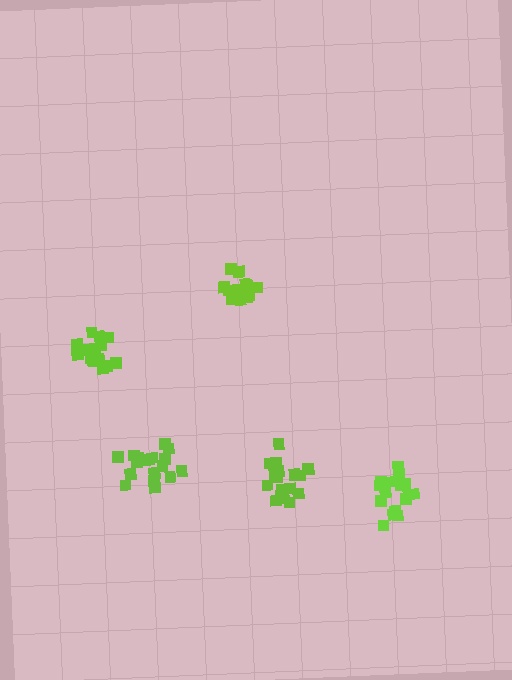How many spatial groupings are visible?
There are 5 spatial groupings.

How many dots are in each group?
Group 1: 17 dots, Group 2: 17 dots, Group 3: 16 dots, Group 4: 17 dots, Group 5: 20 dots (87 total).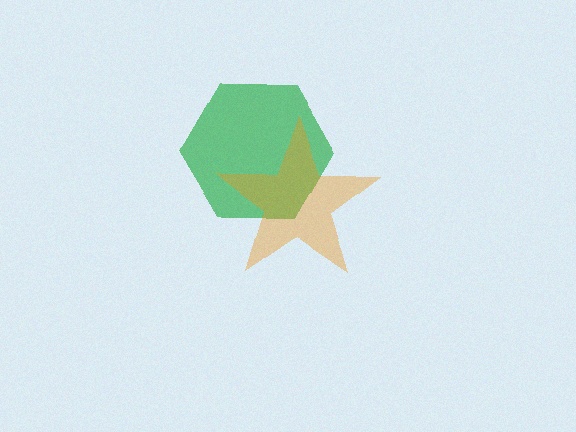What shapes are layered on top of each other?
The layered shapes are: a green hexagon, an orange star.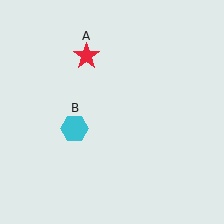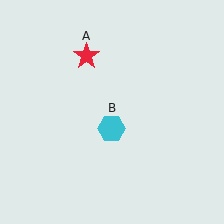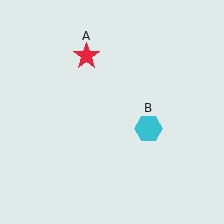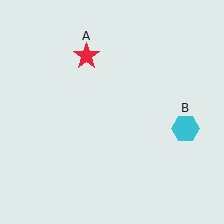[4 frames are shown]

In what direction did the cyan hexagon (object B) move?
The cyan hexagon (object B) moved right.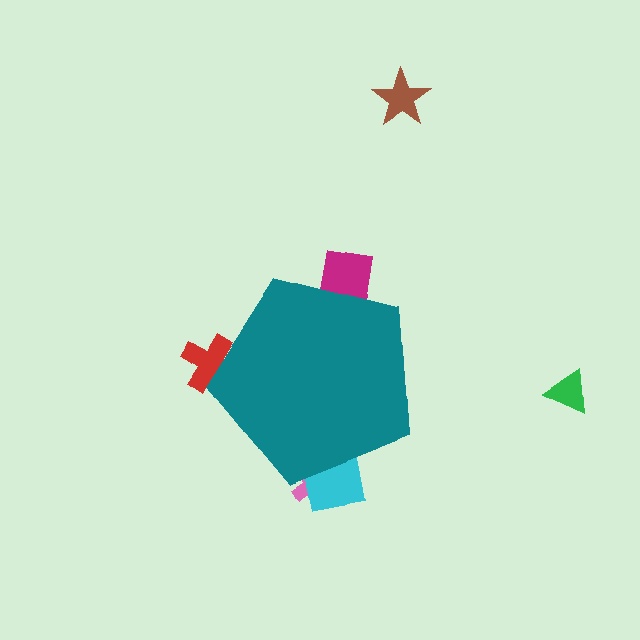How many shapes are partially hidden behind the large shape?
4 shapes are partially hidden.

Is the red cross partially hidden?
Yes, the red cross is partially hidden behind the teal pentagon.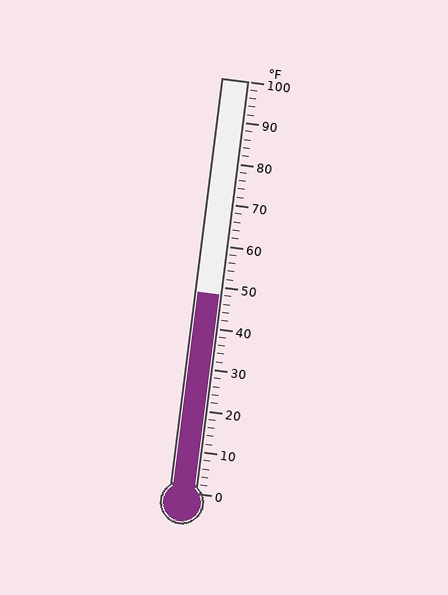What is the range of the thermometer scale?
The thermometer scale ranges from 0°F to 100°F.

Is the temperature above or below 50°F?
The temperature is below 50°F.